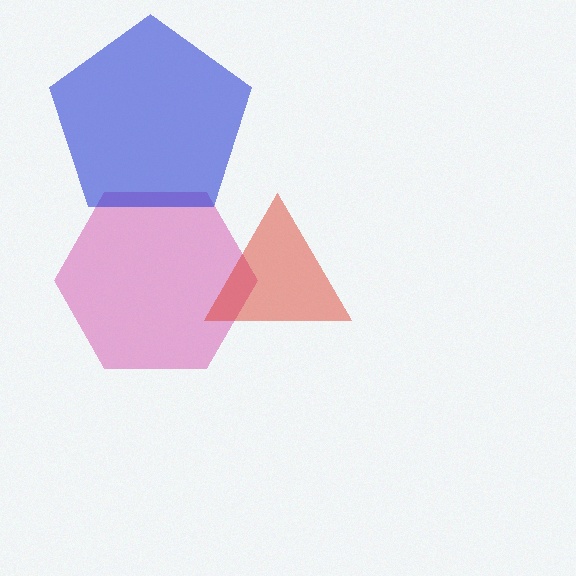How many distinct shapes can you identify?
There are 3 distinct shapes: a magenta hexagon, a red triangle, a blue pentagon.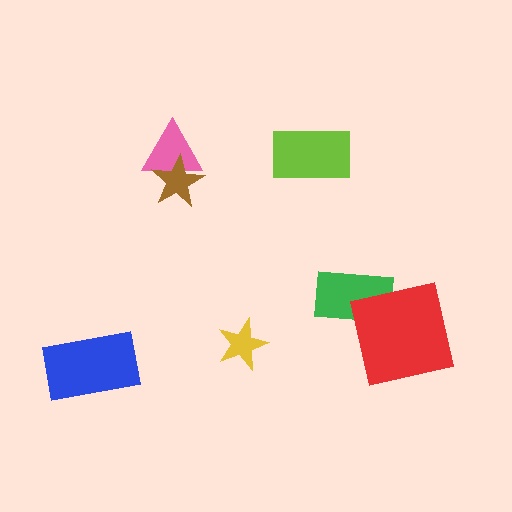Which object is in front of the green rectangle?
The red square is in front of the green rectangle.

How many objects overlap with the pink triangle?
1 object overlaps with the pink triangle.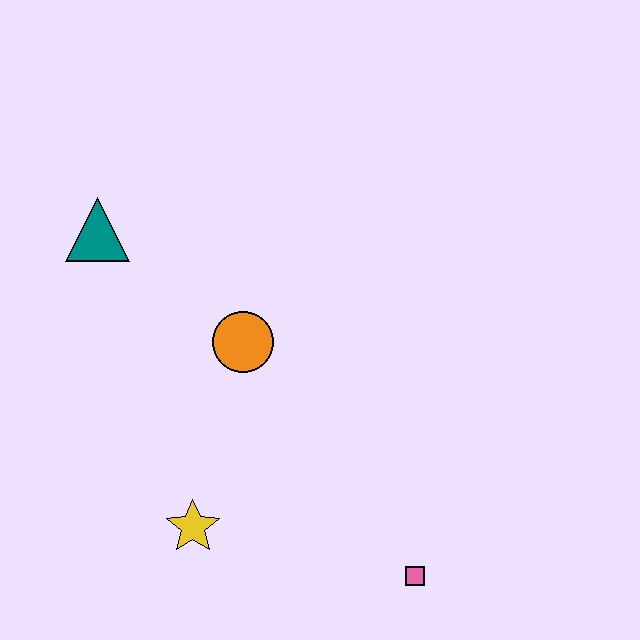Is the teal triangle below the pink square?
No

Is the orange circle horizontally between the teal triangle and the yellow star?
No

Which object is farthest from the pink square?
The teal triangle is farthest from the pink square.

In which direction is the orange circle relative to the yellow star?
The orange circle is above the yellow star.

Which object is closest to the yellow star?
The orange circle is closest to the yellow star.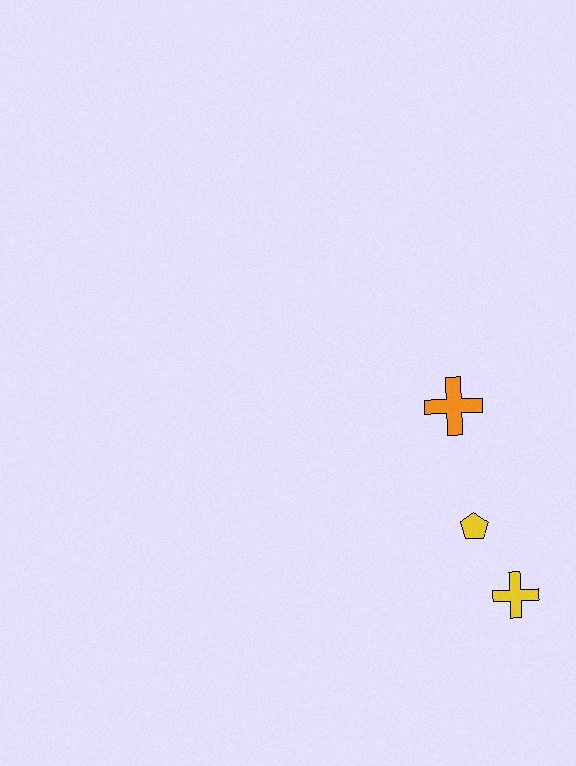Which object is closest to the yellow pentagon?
The yellow cross is closest to the yellow pentagon.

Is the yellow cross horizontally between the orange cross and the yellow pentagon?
No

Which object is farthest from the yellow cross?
The orange cross is farthest from the yellow cross.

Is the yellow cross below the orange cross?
Yes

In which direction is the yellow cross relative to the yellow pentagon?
The yellow cross is below the yellow pentagon.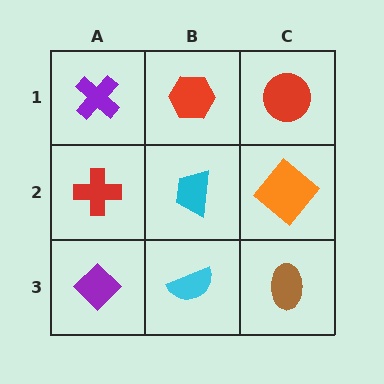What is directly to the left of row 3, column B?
A purple diamond.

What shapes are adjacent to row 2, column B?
A red hexagon (row 1, column B), a cyan semicircle (row 3, column B), a red cross (row 2, column A), an orange diamond (row 2, column C).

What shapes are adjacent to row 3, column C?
An orange diamond (row 2, column C), a cyan semicircle (row 3, column B).